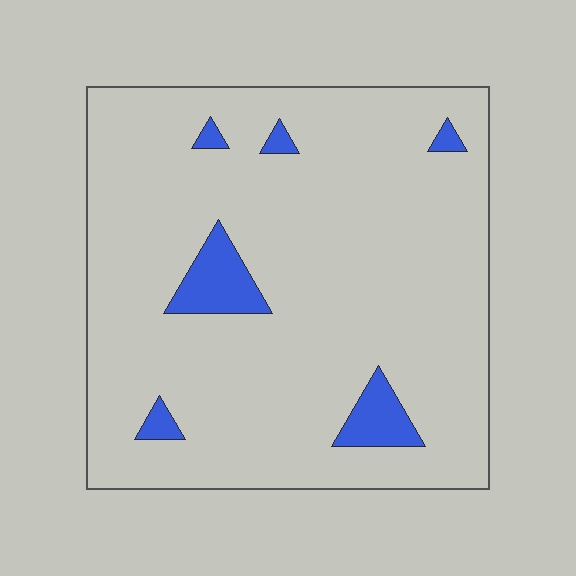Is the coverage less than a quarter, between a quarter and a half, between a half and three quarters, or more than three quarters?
Less than a quarter.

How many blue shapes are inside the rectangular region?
6.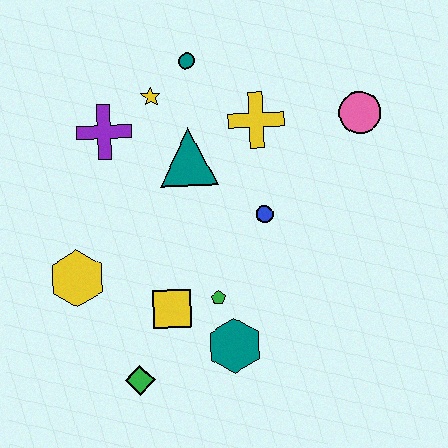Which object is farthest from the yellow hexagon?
The pink circle is farthest from the yellow hexagon.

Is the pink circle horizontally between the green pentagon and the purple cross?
No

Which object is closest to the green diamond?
The yellow square is closest to the green diamond.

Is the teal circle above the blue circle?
Yes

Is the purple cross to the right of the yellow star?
No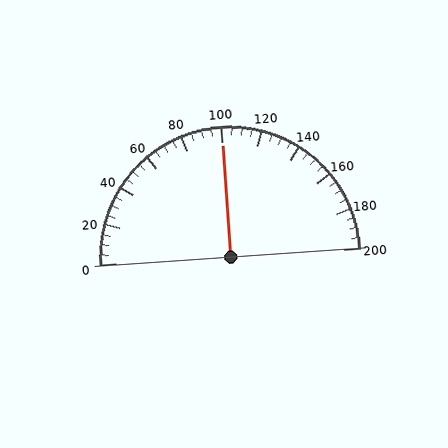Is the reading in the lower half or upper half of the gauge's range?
The reading is in the upper half of the range (0 to 200).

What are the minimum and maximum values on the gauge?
The gauge ranges from 0 to 200.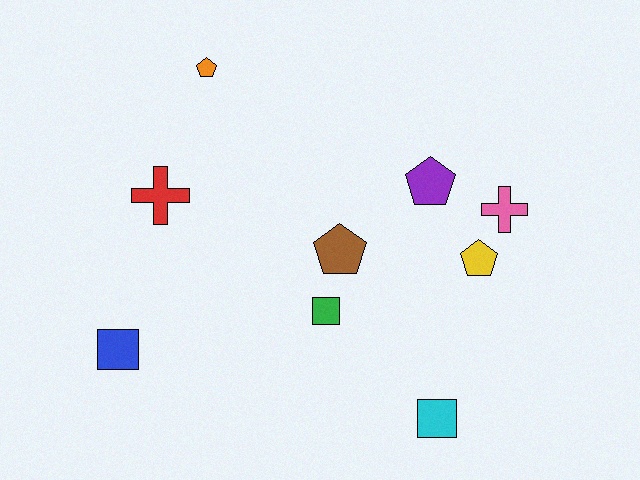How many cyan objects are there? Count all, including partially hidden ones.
There is 1 cyan object.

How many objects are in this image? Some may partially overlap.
There are 9 objects.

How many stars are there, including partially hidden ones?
There are no stars.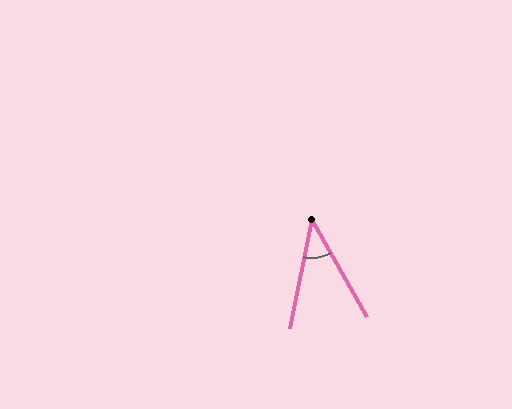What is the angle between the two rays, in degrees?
Approximately 41 degrees.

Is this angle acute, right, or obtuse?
It is acute.